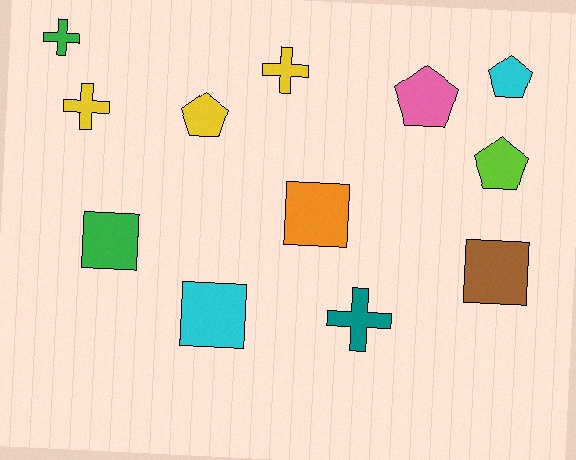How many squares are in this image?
There are 4 squares.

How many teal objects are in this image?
There is 1 teal object.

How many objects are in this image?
There are 12 objects.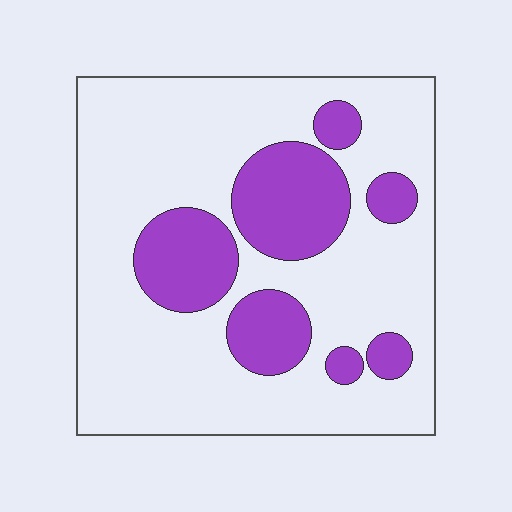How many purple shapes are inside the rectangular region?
7.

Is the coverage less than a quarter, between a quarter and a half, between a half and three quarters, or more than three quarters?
Between a quarter and a half.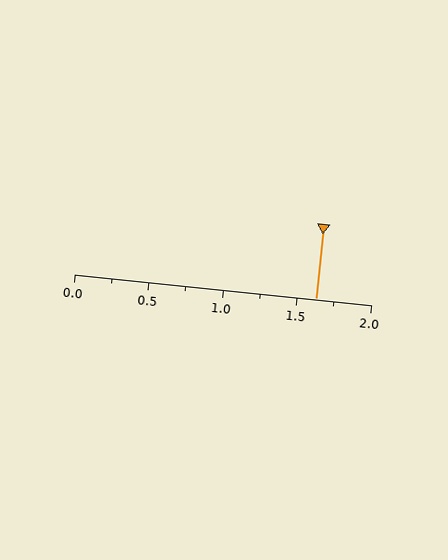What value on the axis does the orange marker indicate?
The marker indicates approximately 1.62.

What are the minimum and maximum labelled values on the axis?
The axis runs from 0.0 to 2.0.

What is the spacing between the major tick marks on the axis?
The major ticks are spaced 0.5 apart.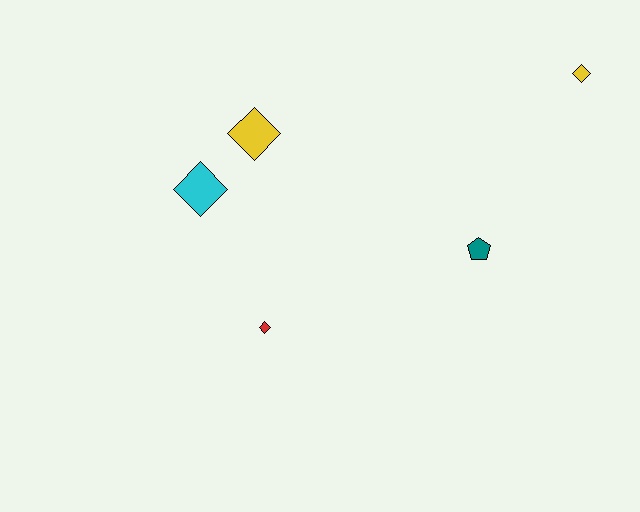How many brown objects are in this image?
There are no brown objects.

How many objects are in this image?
There are 5 objects.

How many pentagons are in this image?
There is 1 pentagon.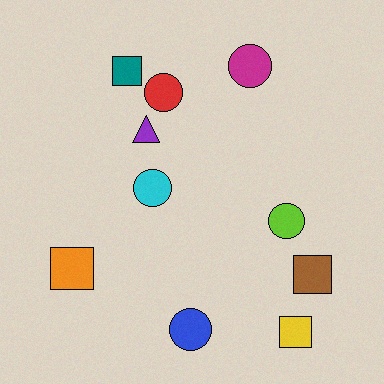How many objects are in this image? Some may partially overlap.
There are 10 objects.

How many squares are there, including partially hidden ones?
There are 4 squares.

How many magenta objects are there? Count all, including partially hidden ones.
There is 1 magenta object.